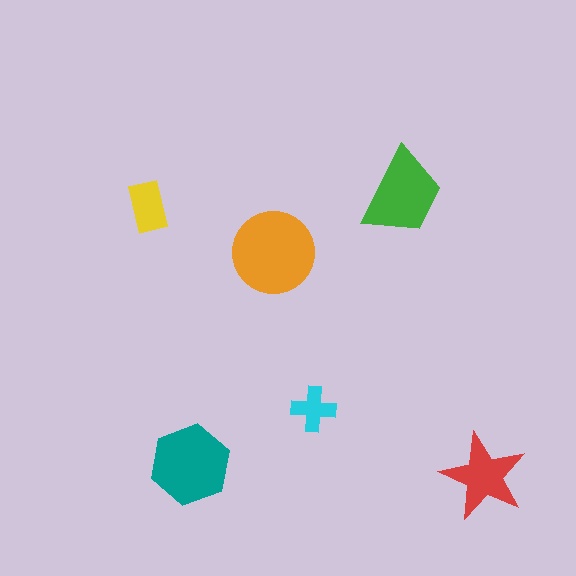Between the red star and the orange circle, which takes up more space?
The orange circle.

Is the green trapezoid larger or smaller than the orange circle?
Smaller.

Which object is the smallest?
The cyan cross.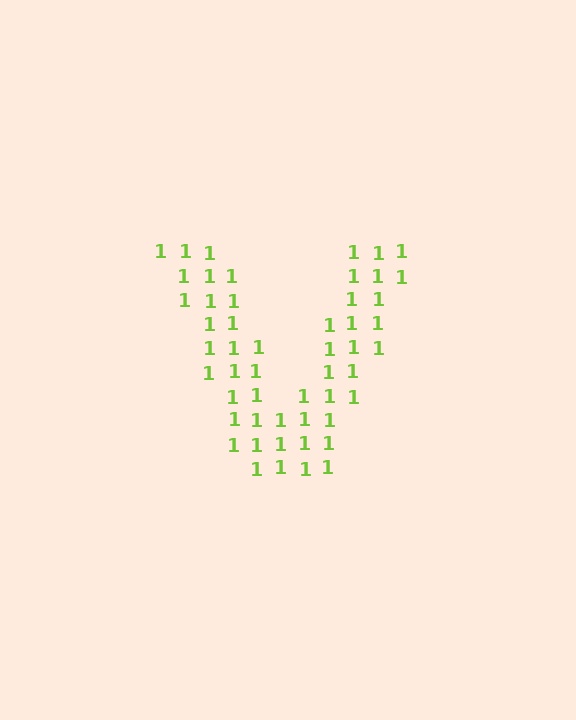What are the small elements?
The small elements are digit 1's.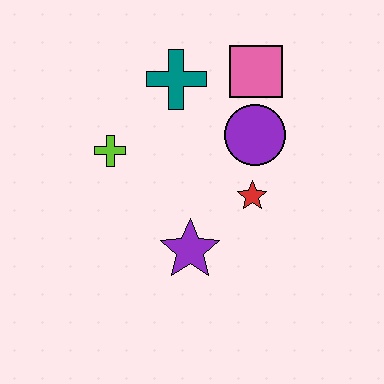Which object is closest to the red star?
The purple circle is closest to the red star.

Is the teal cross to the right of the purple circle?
No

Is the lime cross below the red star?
No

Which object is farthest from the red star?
The lime cross is farthest from the red star.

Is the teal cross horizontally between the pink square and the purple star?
No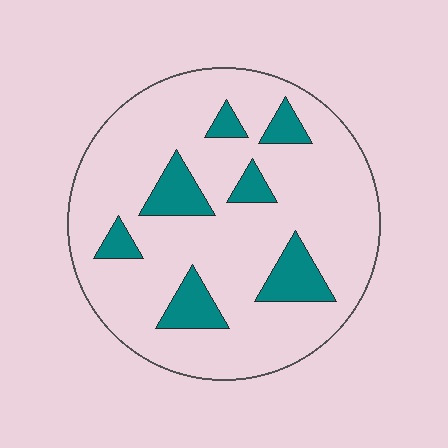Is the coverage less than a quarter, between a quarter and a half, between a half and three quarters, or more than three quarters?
Less than a quarter.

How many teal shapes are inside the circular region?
7.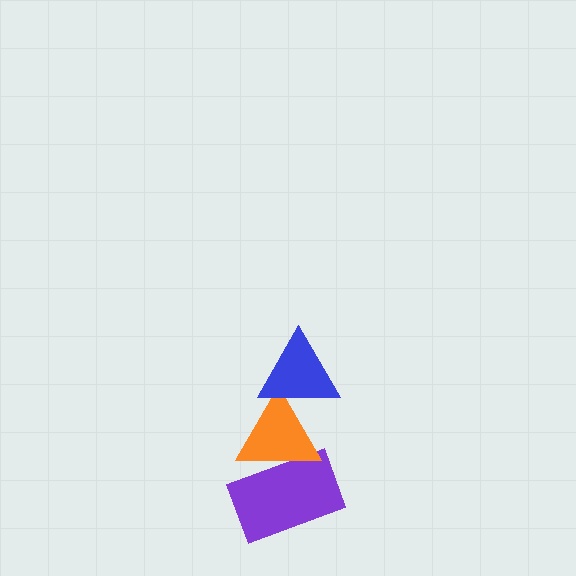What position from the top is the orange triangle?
The orange triangle is 2nd from the top.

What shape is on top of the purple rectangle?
The orange triangle is on top of the purple rectangle.